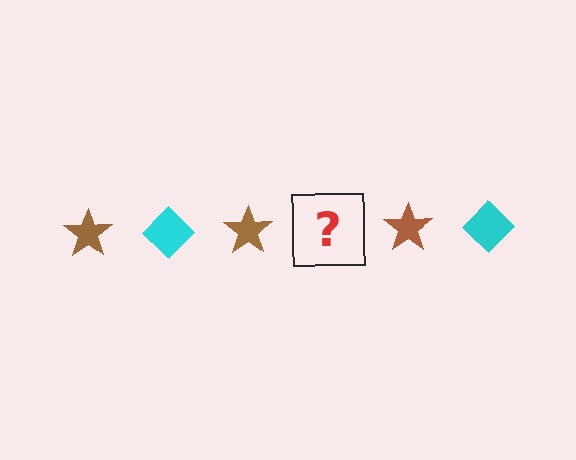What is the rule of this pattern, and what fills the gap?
The rule is that the pattern alternates between brown star and cyan diamond. The gap should be filled with a cyan diamond.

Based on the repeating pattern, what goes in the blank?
The blank should be a cyan diamond.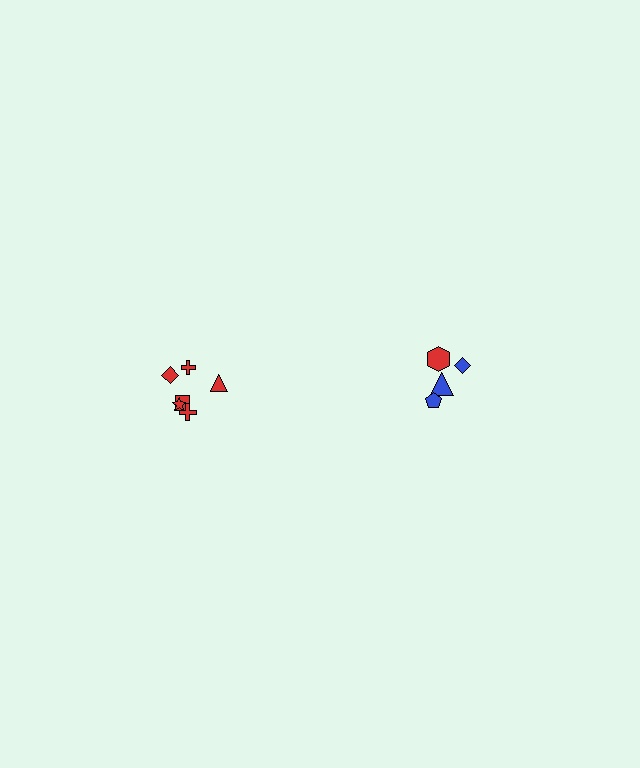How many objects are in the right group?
There are 4 objects.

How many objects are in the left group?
There are 6 objects.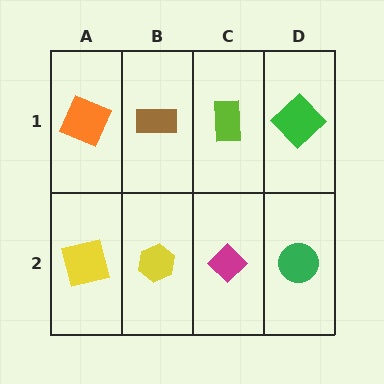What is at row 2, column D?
A green circle.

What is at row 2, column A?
A yellow square.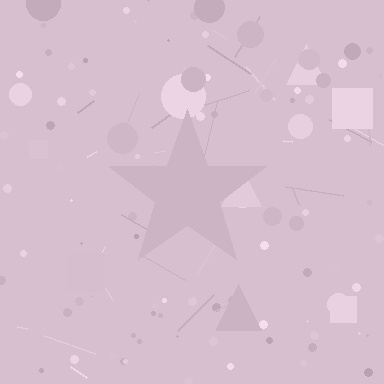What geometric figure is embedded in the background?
A star is embedded in the background.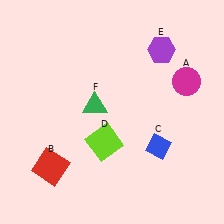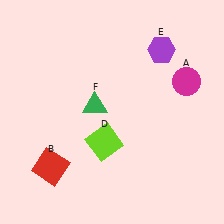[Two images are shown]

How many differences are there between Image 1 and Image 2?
There is 1 difference between the two images.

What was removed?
The blue diamond (C) was removed in Image 2.